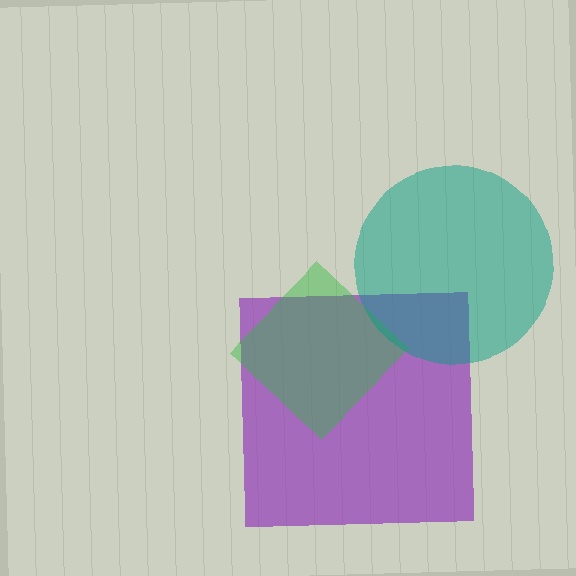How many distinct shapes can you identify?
There are 3 distinct shapes: a purple square, a green diamond, a teal circle.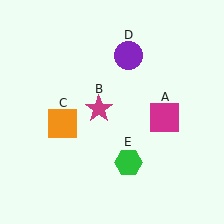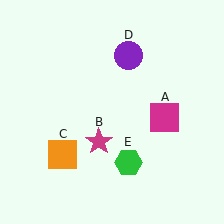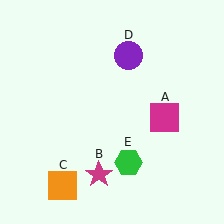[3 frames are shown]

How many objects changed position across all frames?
2 objects changed position: magenta star (object B), orange square (object C).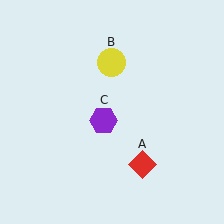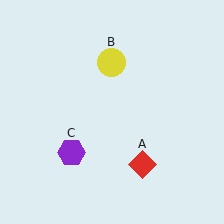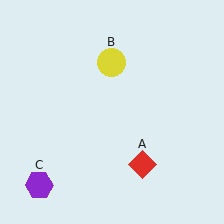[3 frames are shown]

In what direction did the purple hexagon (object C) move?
The purple hexagon (object C) moved down and to the left.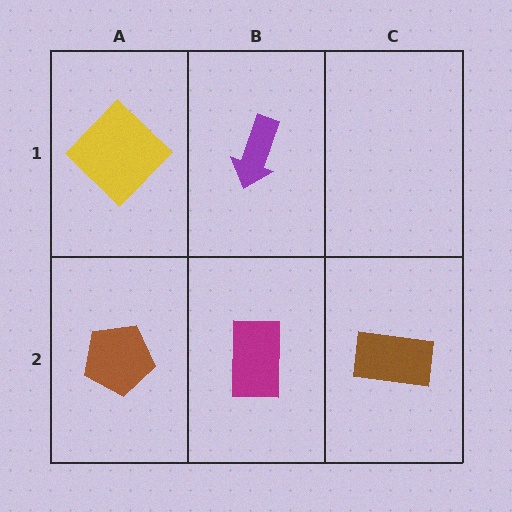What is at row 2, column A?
A brown pentagon.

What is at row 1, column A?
A yellow diamond.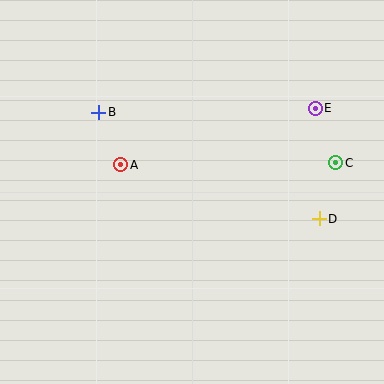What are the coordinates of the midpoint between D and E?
The midpoint between D and E is at (317, 164).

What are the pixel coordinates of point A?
Point A is at (121, 165).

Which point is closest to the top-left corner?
Point B is closest to the top-left corner.